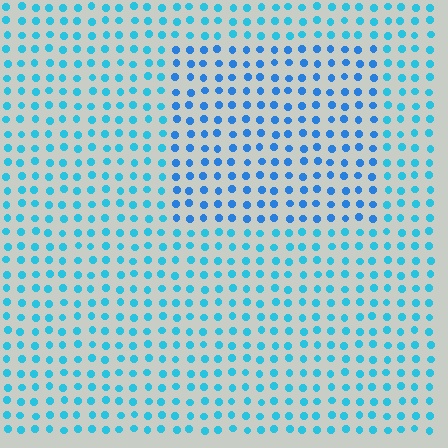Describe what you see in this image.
The image is filled with small cyan elements in a uniform arrangement. A rectangle-shaped region is visible where the elements are tinted to a slightly different hue, forming a subtle color boundary.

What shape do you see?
I see a rectangle.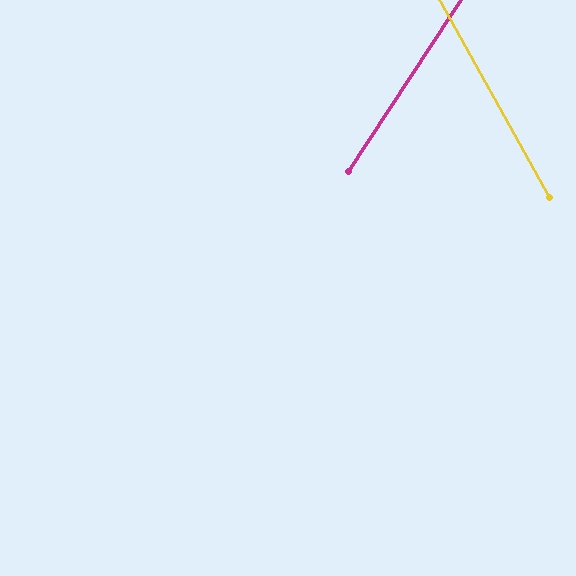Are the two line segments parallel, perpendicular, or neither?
Neither parallel nor perpendicular — they differ by about 62°.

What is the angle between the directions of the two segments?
Approximately 62 degrees.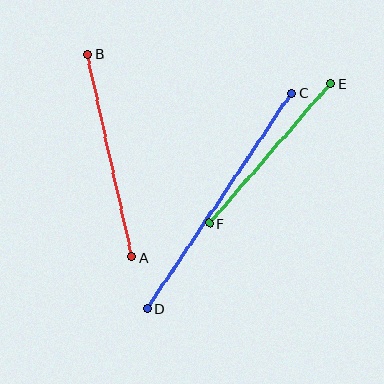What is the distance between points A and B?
The distance is approximately 207 pixels.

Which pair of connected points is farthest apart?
Points C and D are farthest apart.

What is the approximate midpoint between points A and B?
The midpoint is at approximately (110, 156) pixels.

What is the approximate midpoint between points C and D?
The midpoint is at approximately (219, 201) pixels.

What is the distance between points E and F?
The distance is approximately 185 pixels.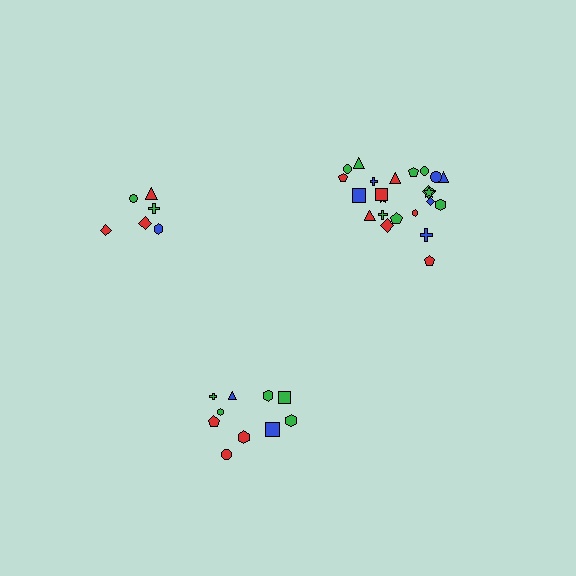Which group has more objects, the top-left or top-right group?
The top-right group.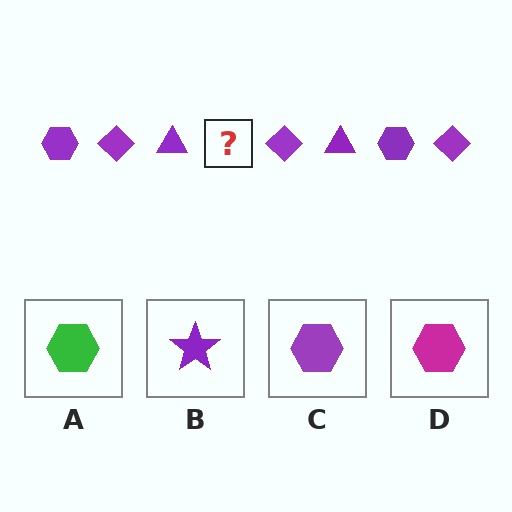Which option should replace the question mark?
Option C.